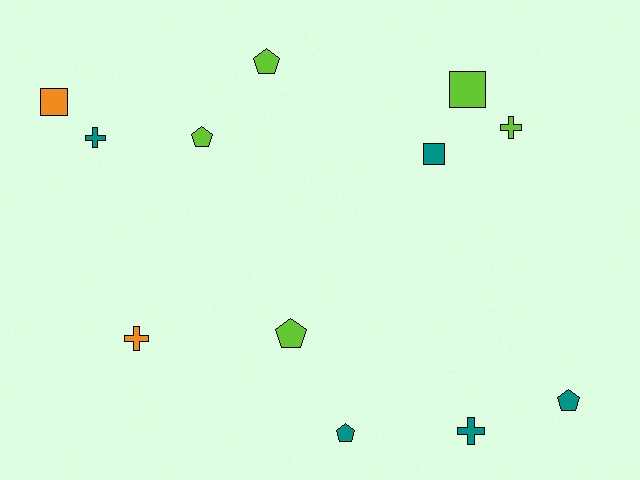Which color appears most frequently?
Lime, with 5 objects.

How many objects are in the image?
There are 12 objects.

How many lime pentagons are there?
There are 3 lime pentagons.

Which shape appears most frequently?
Pentagon, with 5 objects.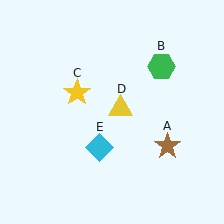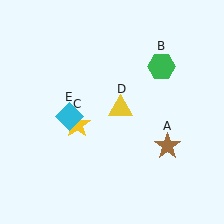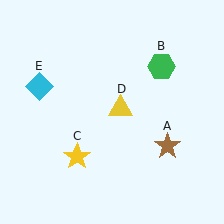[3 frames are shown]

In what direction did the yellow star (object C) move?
The yellow star (object C) moved down.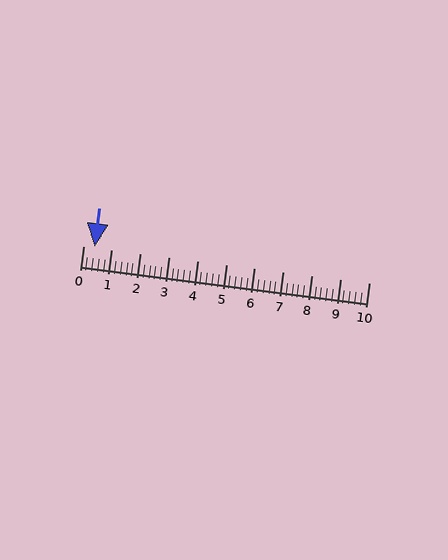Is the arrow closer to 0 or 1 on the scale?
The arrow is closer to 0.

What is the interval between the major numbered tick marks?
The major tick marks are spaced 1 units apart.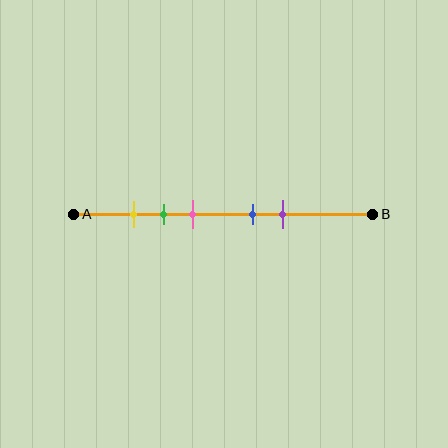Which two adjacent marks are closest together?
The yellow and green marks are the closest adjacent pair.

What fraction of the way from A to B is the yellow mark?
The yellow mark is approximately 20% (0.2) of the way from A to B.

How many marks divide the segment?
There are 5 marks dividing the segment.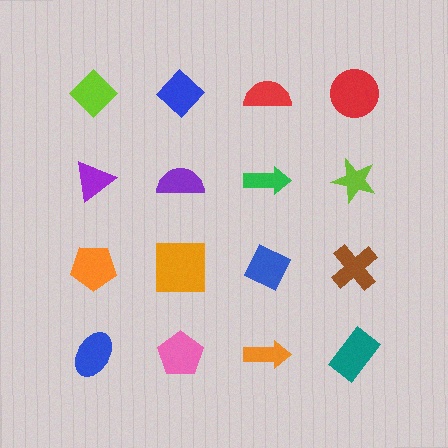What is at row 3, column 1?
An orange pentagon.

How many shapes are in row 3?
4 shapes.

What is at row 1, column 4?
A red circle.